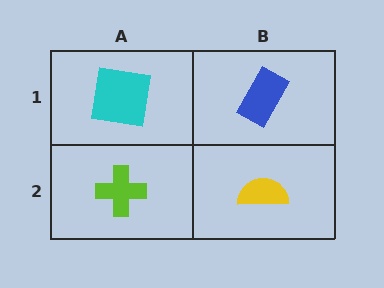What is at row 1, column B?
A blue rectangle.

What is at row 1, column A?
A cyan square.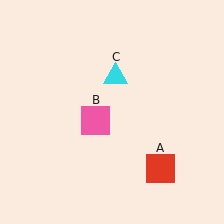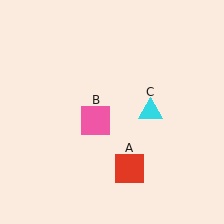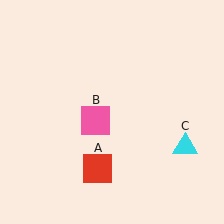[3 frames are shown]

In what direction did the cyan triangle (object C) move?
The cyan triangle (object C) moved down and to the right.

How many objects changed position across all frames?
2 objects changed position: red square (object A), cyan triangle (object C).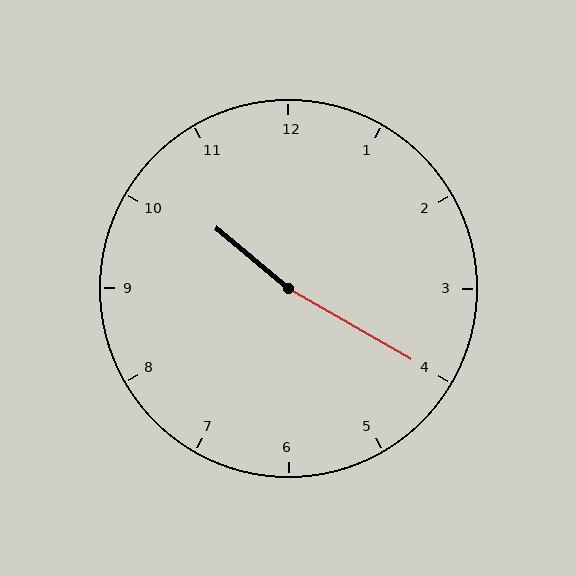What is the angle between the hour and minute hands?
Approximately 170 degrees.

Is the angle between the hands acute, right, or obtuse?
It is obtuse.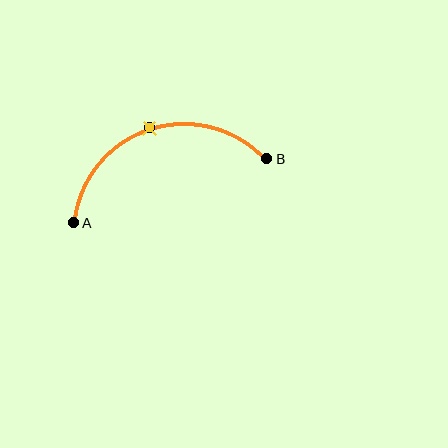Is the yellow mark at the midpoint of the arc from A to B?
Yes. The yellow mark lies on the arc at equal arc-length from both A and B — it is the arc midpoint.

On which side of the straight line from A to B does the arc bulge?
The arc bulges above the straight line connecting A and B.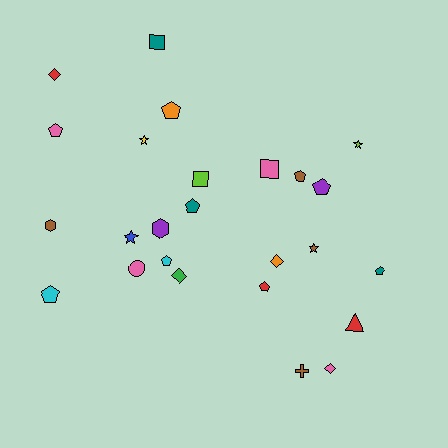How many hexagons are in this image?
There are 2 hexagons.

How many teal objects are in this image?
There are 3 teal objects.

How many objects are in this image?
There are 25 objects.